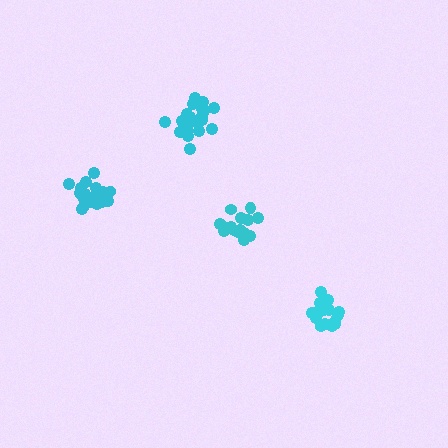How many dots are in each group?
Group 1: 21 dots, Group 2: 20 dots, Group 3: 15 dots, Group 4: 20 dots (76 total).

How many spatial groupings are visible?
There are 4 spatial groupings.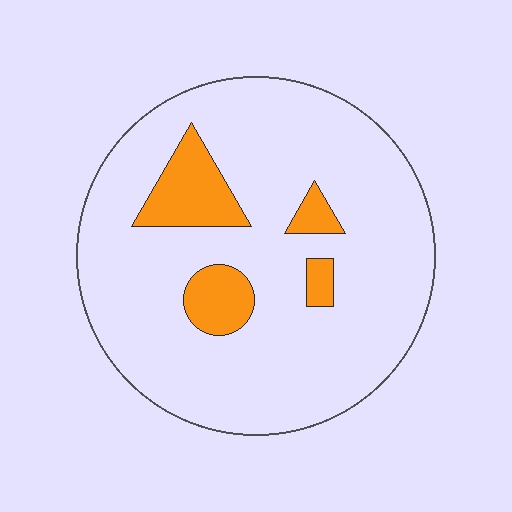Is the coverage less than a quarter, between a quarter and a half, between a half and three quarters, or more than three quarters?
Less than a quarter.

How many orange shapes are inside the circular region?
4.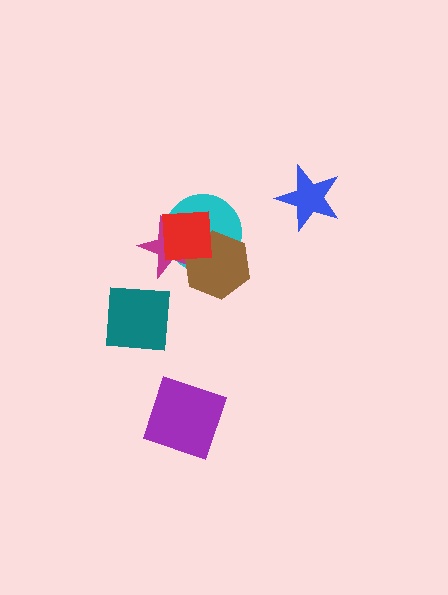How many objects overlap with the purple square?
0 objects overlap with the purple square.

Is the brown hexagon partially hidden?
Yes, it is partially covered by another shape.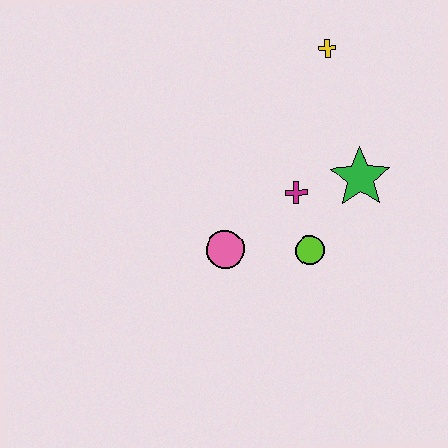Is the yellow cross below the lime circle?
No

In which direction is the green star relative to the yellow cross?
The green star is below the yellow cross.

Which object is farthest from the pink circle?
The yellow cross is farthest from the pink circle.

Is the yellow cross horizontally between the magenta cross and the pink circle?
No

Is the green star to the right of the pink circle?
Yes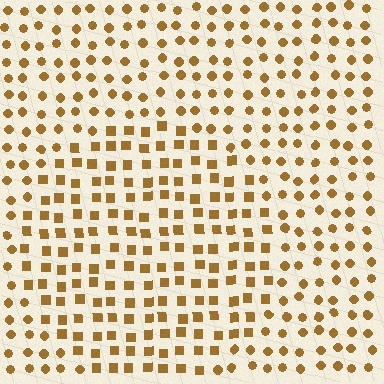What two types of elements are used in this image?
The image uses squares inside the circle region and circles outside it.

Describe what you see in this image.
The image is filled with small brown elements arranged in a uniform grid. A circle-shaped region contains squares, while the surrounding area contains circles. The boundary is defined purely by the change in element shape.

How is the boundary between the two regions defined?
The boundary is defined by a change in element shape: squares inside vs. circles outside. All elements share the same color and spacing.